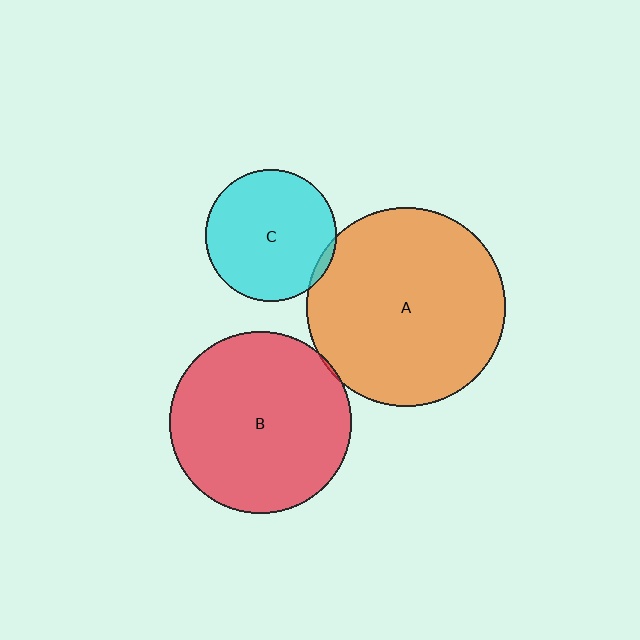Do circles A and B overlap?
Yes.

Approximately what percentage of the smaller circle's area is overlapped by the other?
Approximately 5%.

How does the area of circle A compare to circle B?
Approximately 1.2 times.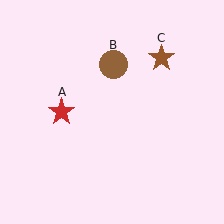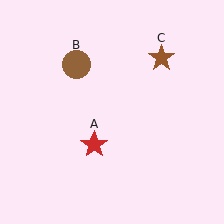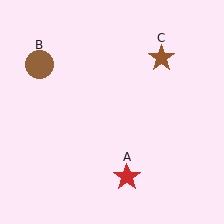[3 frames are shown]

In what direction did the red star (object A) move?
The red star (object A) moved down and to the right.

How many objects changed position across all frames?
2 objects changed position: red star (object A), brown circle (object B).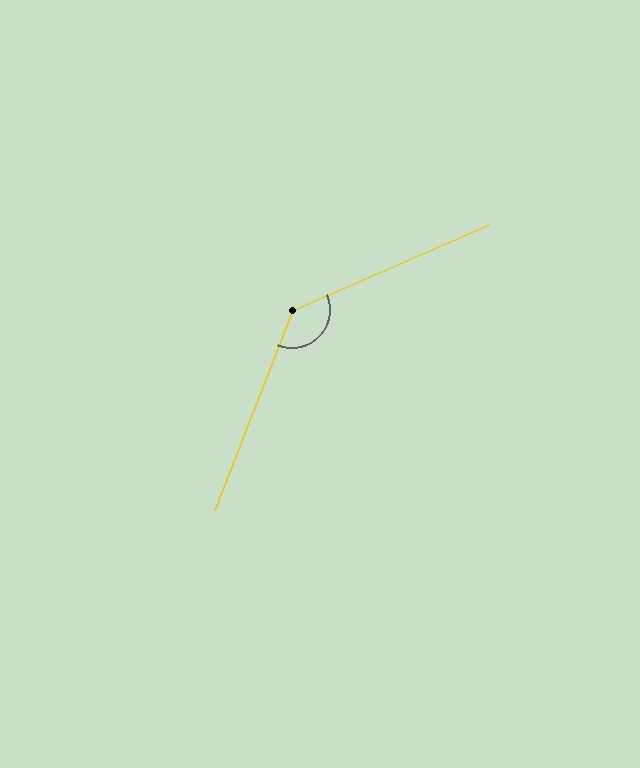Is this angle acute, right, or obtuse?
It is obtuse.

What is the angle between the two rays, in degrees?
Approximately 135 degrees.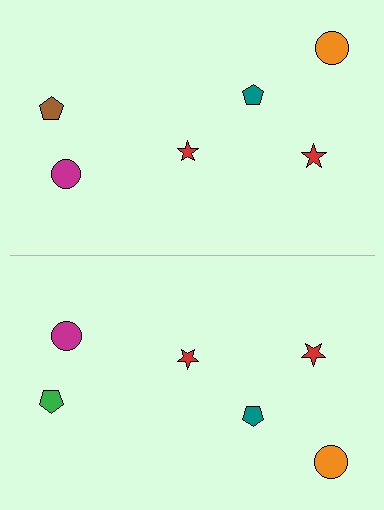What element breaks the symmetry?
The green pentagon on the bottom side breaks the symmetry — its mirror counterpart is brown.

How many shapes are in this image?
There are 12 shapes in this image.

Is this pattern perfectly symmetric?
No, the pattern is not perfectly symmetric. The green pentagon on the bottom side breaks the symmetry — its mirror counterpart is brown.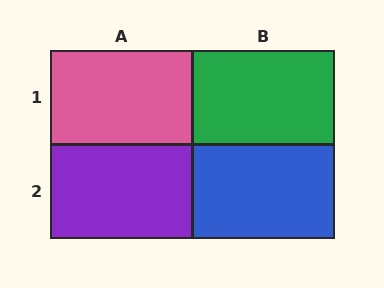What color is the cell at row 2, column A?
Purple.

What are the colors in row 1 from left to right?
Pink, green.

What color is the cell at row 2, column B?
Blue.